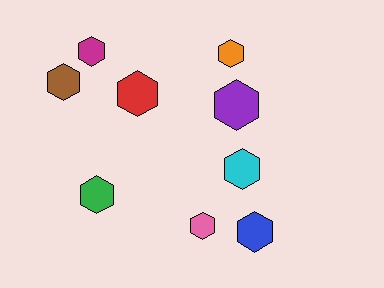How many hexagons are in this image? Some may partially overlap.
There are 9 hexagons.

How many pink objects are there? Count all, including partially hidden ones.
There is 1 pink object.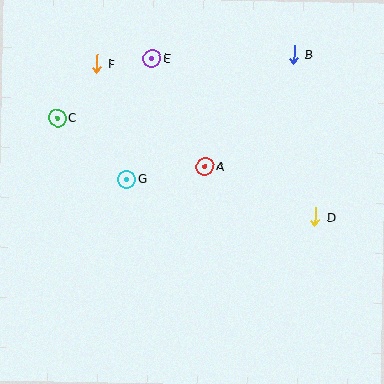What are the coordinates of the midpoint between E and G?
The midpoint between E and G is at (140, 119).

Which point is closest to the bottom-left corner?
Point G is closest to the bottom-left corner.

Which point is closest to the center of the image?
Point A at (205, 166) is closest to the center.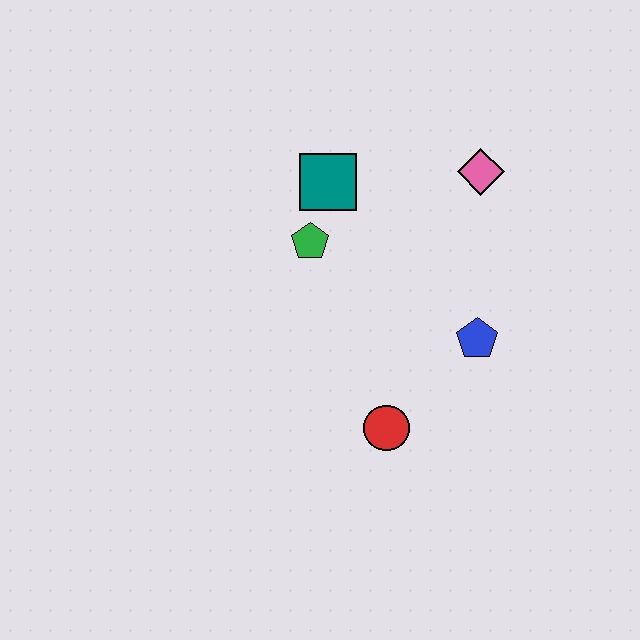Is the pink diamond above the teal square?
Yes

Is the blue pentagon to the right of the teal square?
Yes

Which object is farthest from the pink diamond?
The red circle is farthest from the pink diamond.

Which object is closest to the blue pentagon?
The red circle is closest to the blue pentagon.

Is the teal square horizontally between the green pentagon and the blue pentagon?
Yes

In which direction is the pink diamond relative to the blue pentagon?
The pink diamond is above the blue pentagon.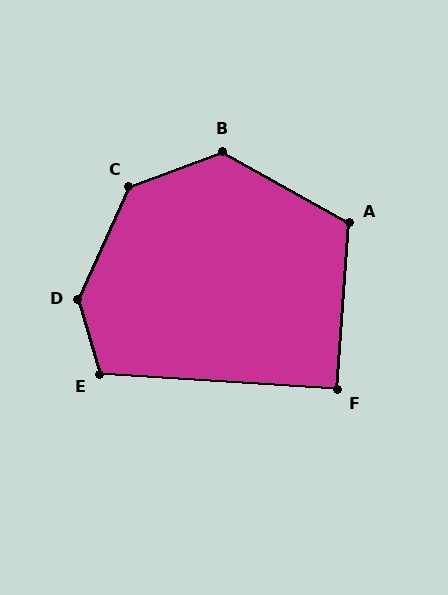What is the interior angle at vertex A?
Approximately 115 degrees (obtuse).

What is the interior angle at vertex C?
Approximately 135 degrees (obtuse).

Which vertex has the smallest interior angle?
F, at approximately 91 degrees.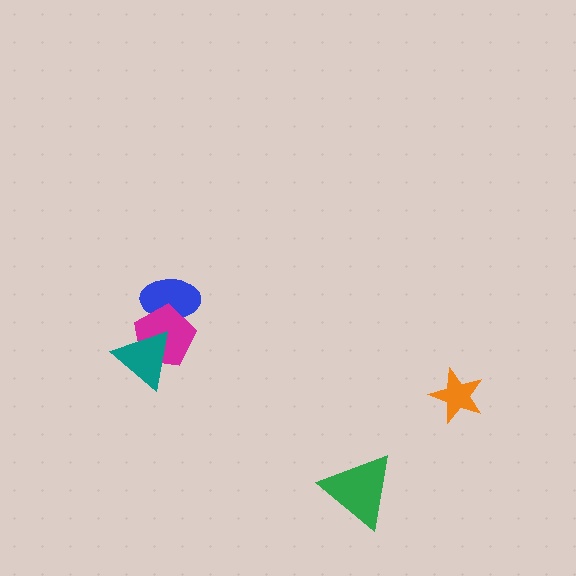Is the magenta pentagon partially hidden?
Yes, it is partially covered by another shape.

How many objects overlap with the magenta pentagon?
2 objects overlap with the magenta pentagon.